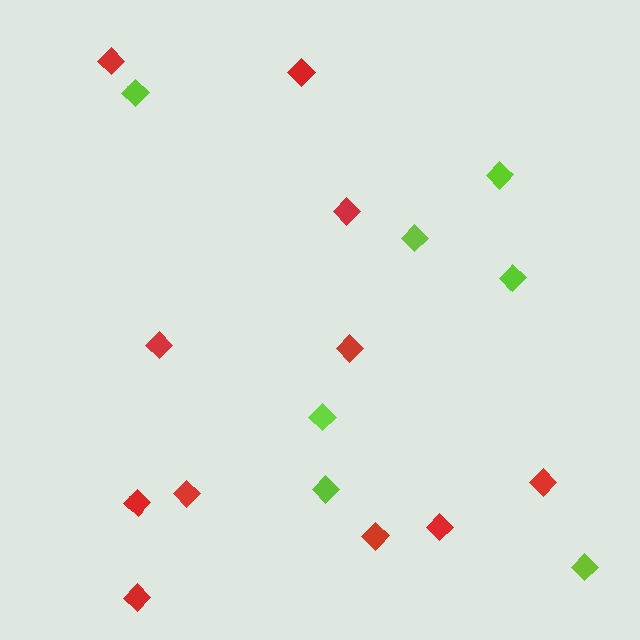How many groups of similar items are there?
There are 2 groups: one group of red diamonds (11) and one group of lime diamonds (7).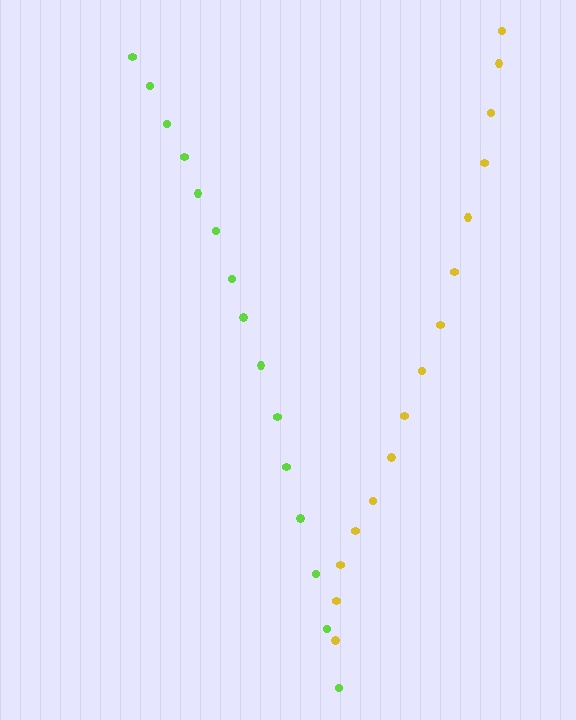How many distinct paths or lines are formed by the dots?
There are 2 distinct paths.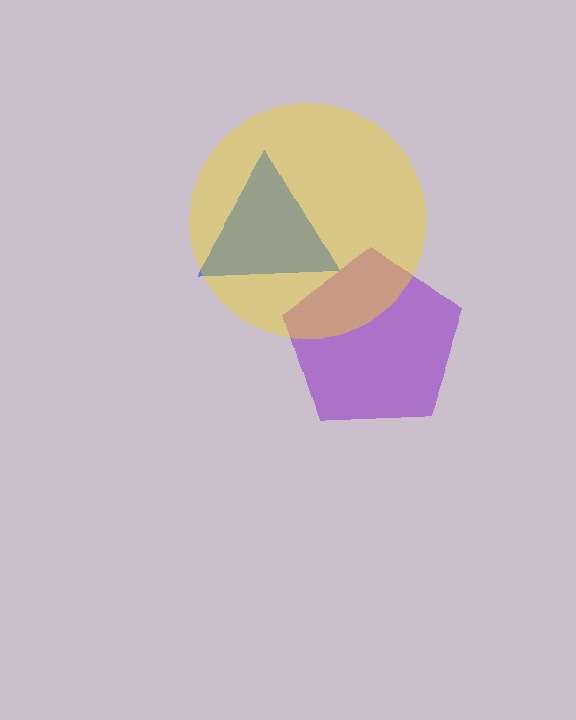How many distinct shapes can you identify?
There are 3 distinct shapes: a blue triangle, a purple pentagon, a yellow circle.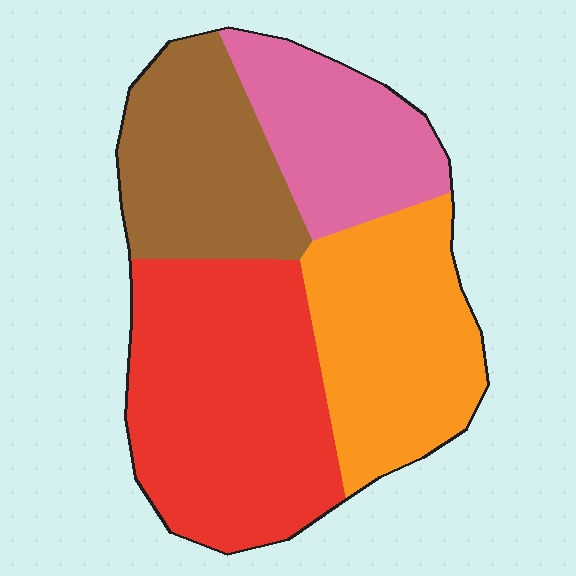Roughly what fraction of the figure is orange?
Orange covers roughly 25% of the figure.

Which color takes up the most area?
Red, at roughly 35%.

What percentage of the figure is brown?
Brown covers about 20% of the figure.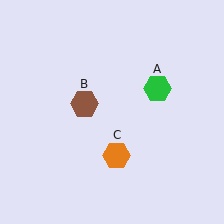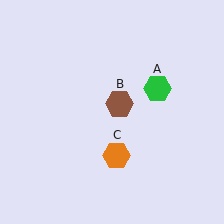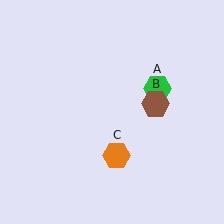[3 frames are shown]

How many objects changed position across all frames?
1 object changed position: brown hexagon (object B).